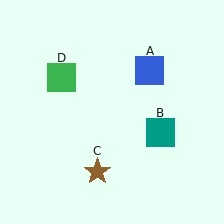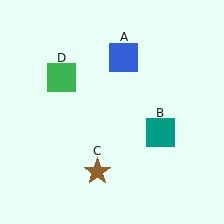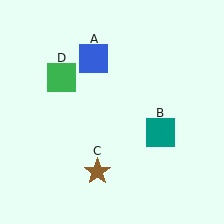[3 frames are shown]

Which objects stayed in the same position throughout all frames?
Teal square (object B) and brown star (object C) and green square (object D) remained stationary.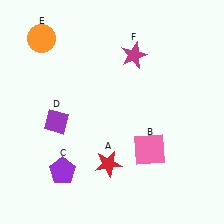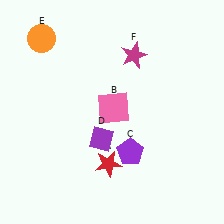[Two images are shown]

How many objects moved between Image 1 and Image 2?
3 objects moved between the two images.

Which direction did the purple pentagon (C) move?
The purple pentagon (C) moved right.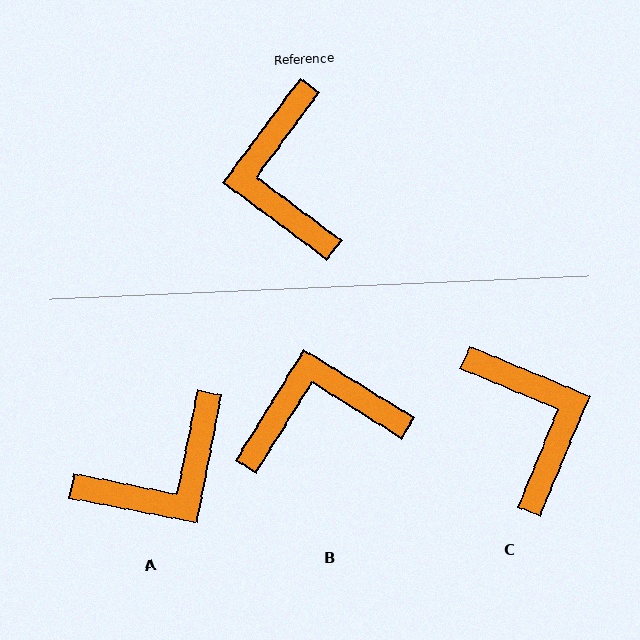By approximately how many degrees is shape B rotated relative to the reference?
Approximately 85 degrees clockwise.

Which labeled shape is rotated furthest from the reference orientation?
C, about 166 degrees away.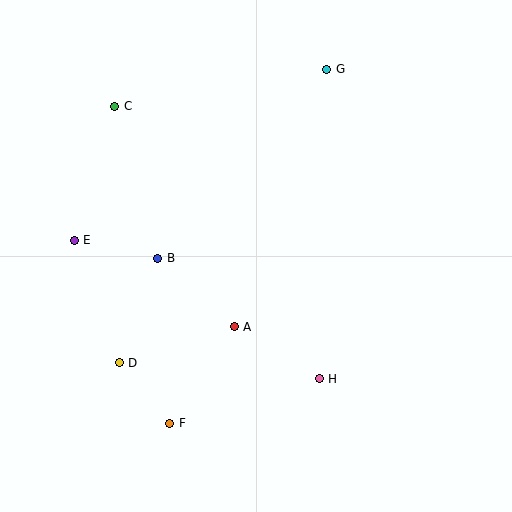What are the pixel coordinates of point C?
Point C is at (115, 106).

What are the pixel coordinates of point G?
Point G is at (327, 69).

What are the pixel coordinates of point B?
Point B is at (158, 258).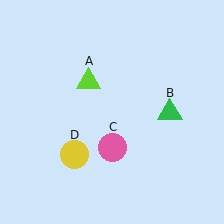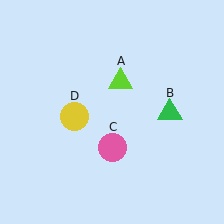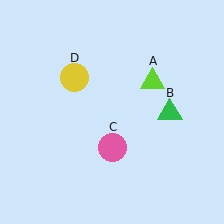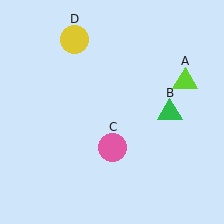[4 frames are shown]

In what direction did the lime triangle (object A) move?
The lime triangle (object A) moved right.